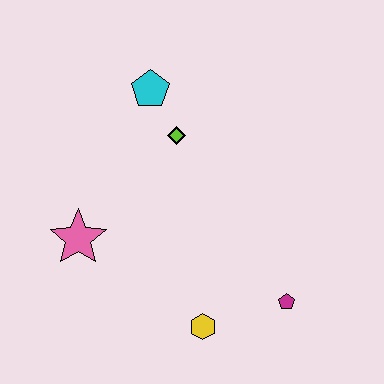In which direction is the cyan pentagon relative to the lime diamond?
The cyan pentagon is above the lime diamond.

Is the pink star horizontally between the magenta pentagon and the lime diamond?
No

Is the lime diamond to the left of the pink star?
No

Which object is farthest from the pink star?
The magenta pentagon is farthest from the pink star.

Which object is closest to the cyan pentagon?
The lime diamond is closest to the cyan pentagon.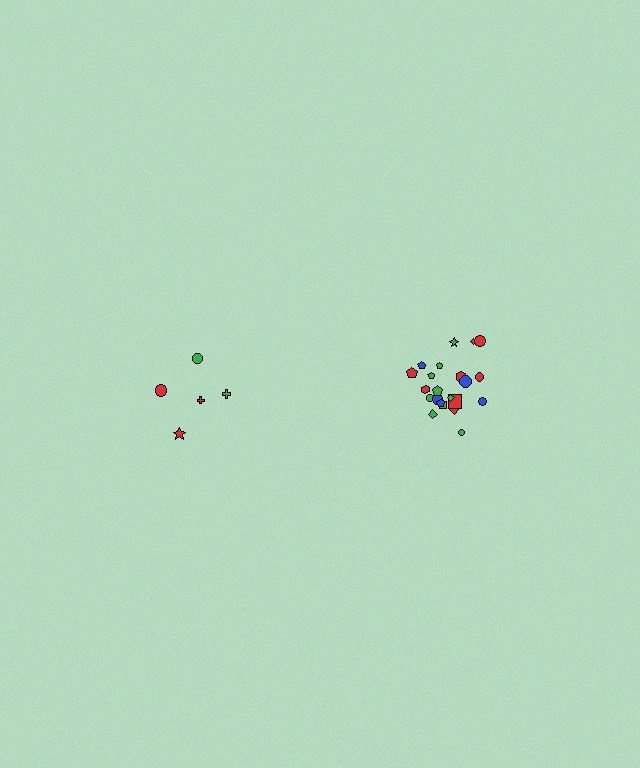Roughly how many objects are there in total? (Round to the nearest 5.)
Roughly 25 objects in total.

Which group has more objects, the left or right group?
The right group.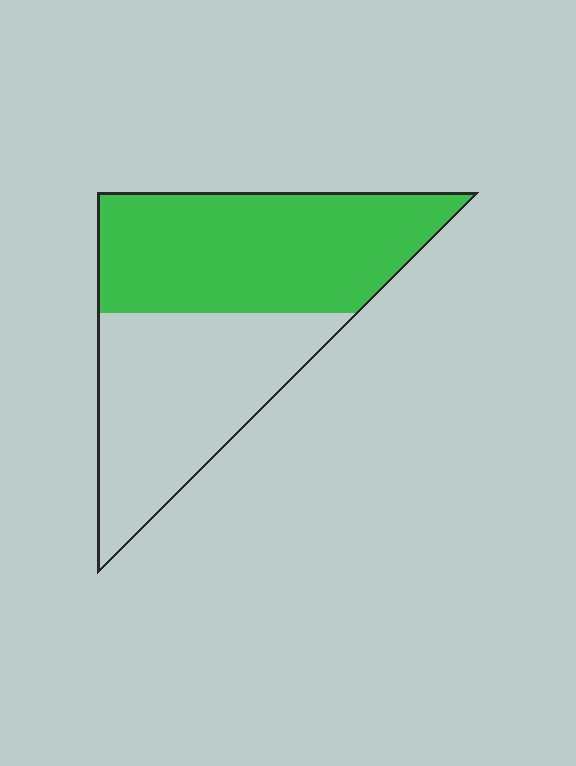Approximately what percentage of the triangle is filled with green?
Approximately 55%.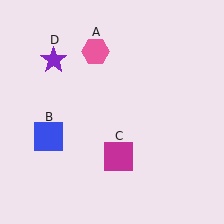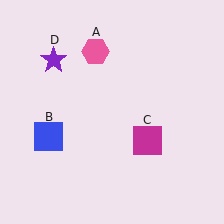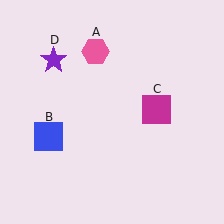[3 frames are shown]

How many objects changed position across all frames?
1 object changed position: magenta square (object C).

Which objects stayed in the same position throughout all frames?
Pink hexagon (object A) and blue square (object B) and purple star (object D) remained stationary.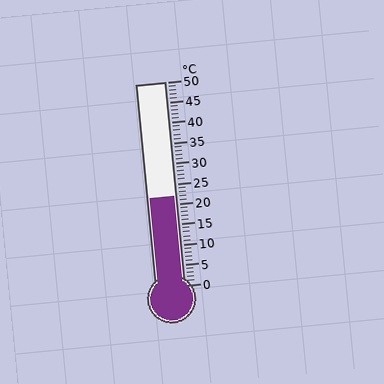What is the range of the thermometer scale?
The thermometer scale ranges from 0°C to 50°C.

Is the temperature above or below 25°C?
The temperature is below 25°C.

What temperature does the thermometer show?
The thermometer shows approximately 22°C.